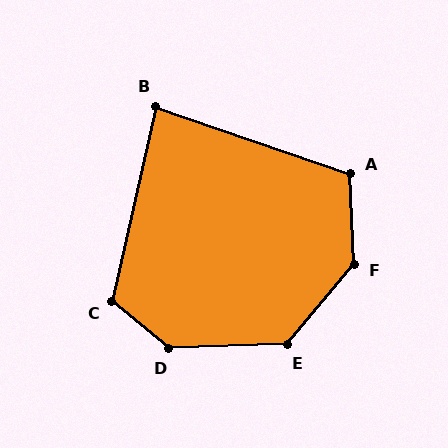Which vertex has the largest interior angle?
D, at approximately 138 degrees.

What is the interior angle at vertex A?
Approximately 111 degrees (obtuse).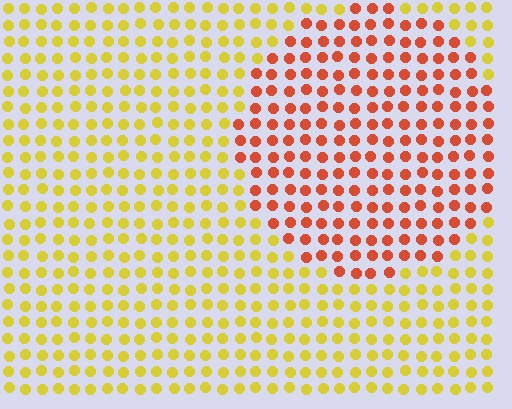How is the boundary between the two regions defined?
The boundary is defined purely by a slight shift in hue (about 47 degrees). Spacing, size, and orientation are identical on both sides.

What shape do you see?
I see a circle.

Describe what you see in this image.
The image is filled with small yellow elements in a uniform arrangement. A circle-shaped region is visible where the elements are tinted to a slightly different hue, forming a subtle color boundary.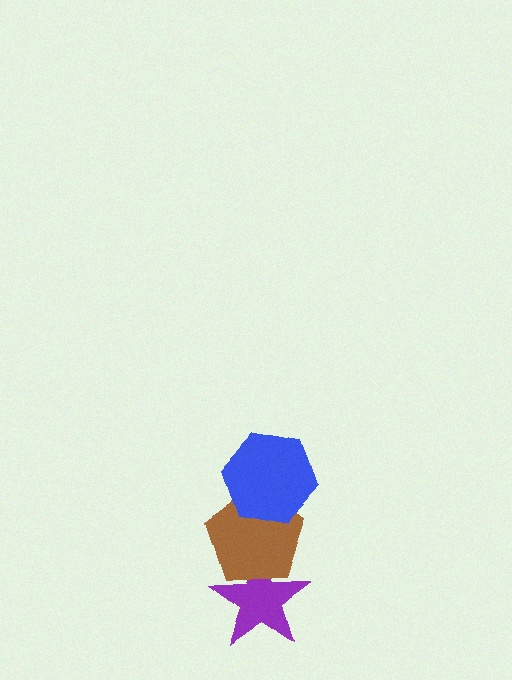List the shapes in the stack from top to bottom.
From top to bottom: the blue hexagon, the brown pentagon, the purple star.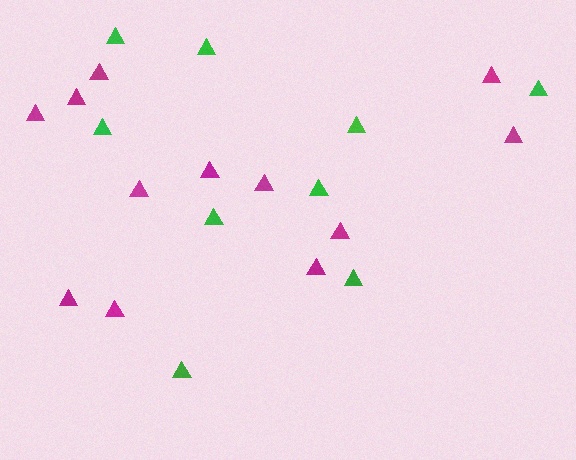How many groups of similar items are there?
There are 2 groups: one group of green triangles (9) and one group of magenta triangles (12).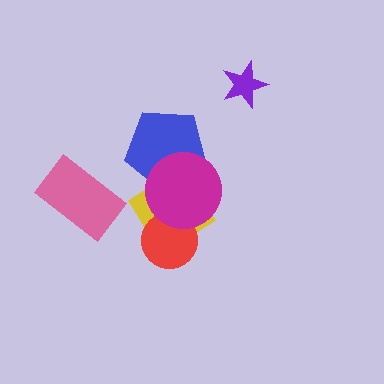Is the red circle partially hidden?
Yes, it is partially covered by another shape.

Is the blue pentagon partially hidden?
Yes, it is partially covered by another shape.